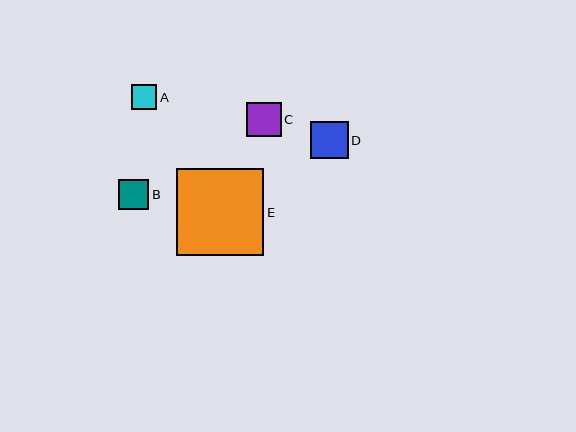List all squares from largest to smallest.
From largest to smallest: E, D, C, B, A.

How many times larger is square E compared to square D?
Square E is approximately 2.3 times the size of square D.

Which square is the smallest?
Square A is the smallest with a size of approximately 25 pixels.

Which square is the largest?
Square E is the largest with a size of approximately 87 pixels.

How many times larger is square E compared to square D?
Square E is approximately 2.3 times the size of square D.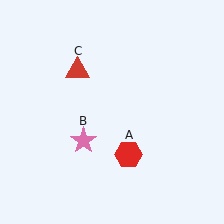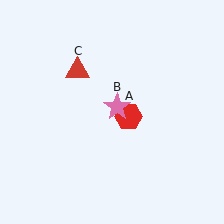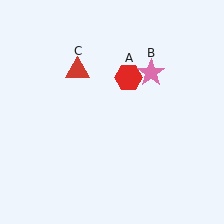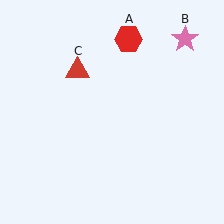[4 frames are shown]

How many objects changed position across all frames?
2 objects changed position: red hexagon (object A), pink star (object B).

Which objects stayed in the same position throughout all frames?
Red triangle (object C) remained stationary.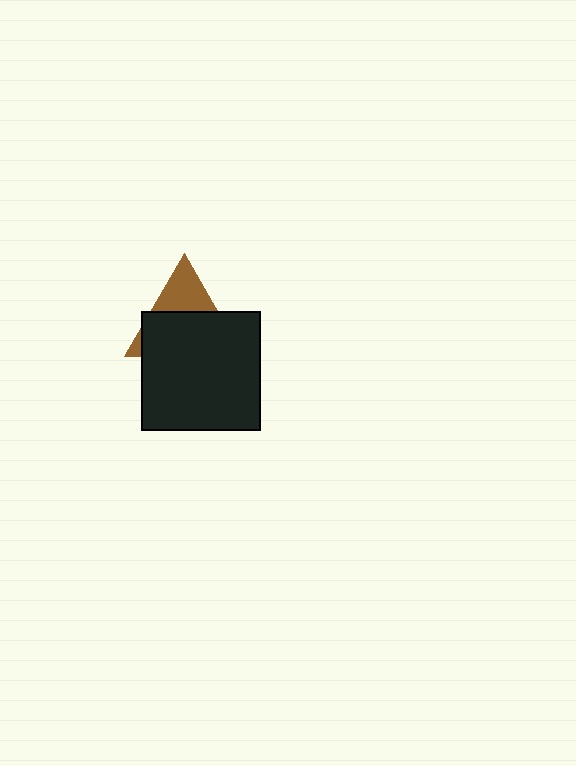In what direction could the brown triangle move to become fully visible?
The brown triangle could move up. That would shift it out from behind the black square entirely.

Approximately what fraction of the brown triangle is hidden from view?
Roughly 64% of the brown triangle is hidden behind the black square.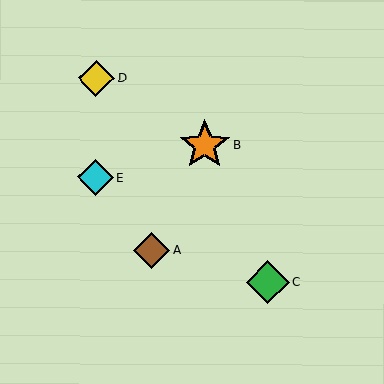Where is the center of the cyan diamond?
The center of the cyan diamond is at (95, 177).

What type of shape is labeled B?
Shape B is an orange star.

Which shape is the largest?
The orange star (labeled B) is the largest.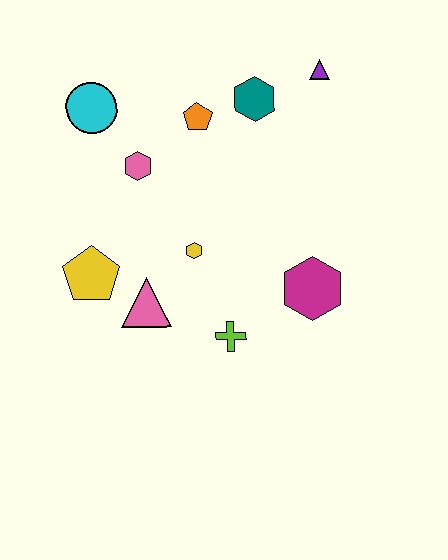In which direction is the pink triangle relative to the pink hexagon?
The pink triangle is below the pink hexagon.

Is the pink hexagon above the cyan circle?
No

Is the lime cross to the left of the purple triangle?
Yes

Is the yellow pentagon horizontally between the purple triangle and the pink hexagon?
No